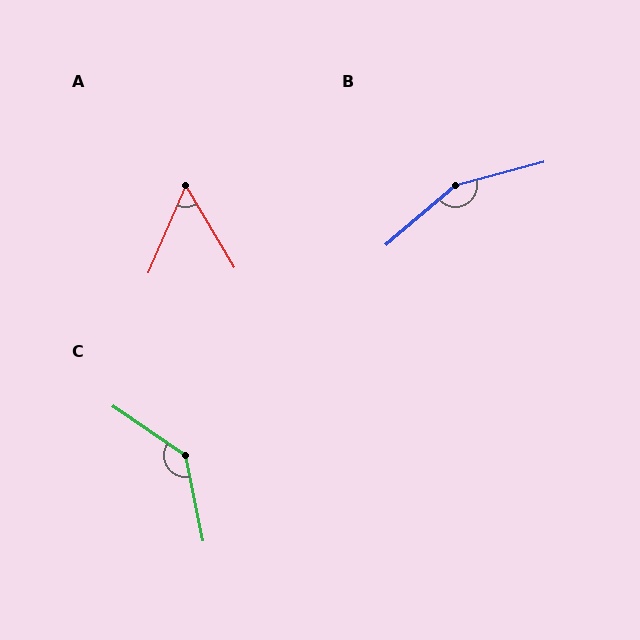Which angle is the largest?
B, at approximately 155 degrees.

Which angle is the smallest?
A, at approximately 54 degrees.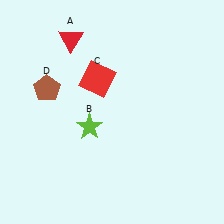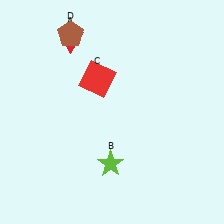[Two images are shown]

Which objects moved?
The objects that moved are: the lime star (B), the brown pentagon (D).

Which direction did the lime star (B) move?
The lime star (B) moved down.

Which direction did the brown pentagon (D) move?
The brown pentagon (D) moved up.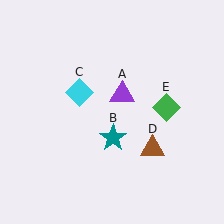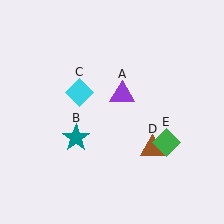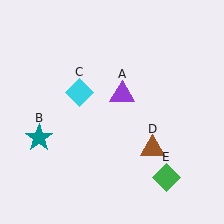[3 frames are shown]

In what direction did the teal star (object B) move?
The teal star (object B) moved left.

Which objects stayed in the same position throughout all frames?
Purple triangle (object A) and cyan diamond (object C) and brown triangle (object D) remained stationary.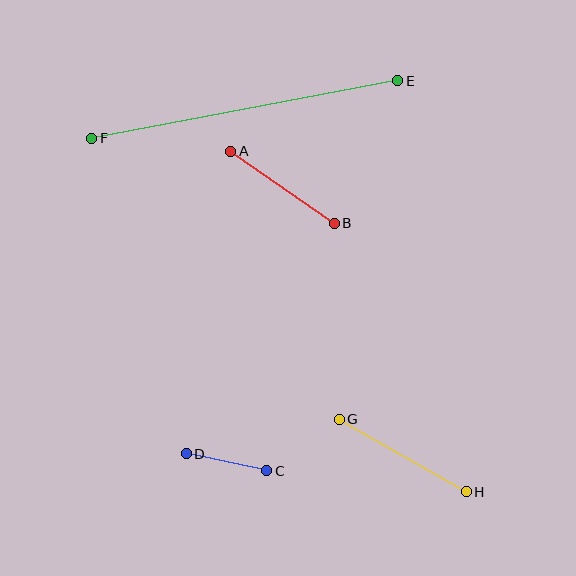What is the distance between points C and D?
The distance is approximately 83 pixels.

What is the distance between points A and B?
The distance is approximately 126 pixels.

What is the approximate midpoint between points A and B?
The midpoint is at approximately (283, 187) pixels.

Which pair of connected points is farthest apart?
Points E and F are farthest apart.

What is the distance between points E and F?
The distance is approximately 312 pixels.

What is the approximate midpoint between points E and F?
The midpoint is at approximately (245, 110) pixels.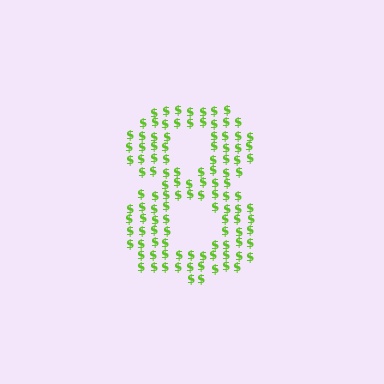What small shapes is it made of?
It is made of small dollar signs.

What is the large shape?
The large shape is the digit 8.